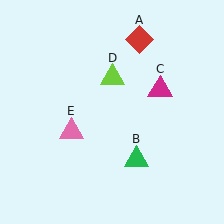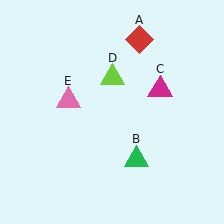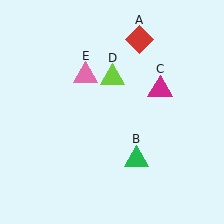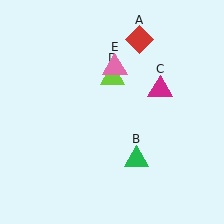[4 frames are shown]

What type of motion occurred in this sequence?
The pink triangle (object E) rotated clockwise around the center of the scene.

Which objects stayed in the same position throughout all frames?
Red diamond (object A) and green triangle (object B) and magenta triangle (object C) and lime triangle (object D) remained stationary.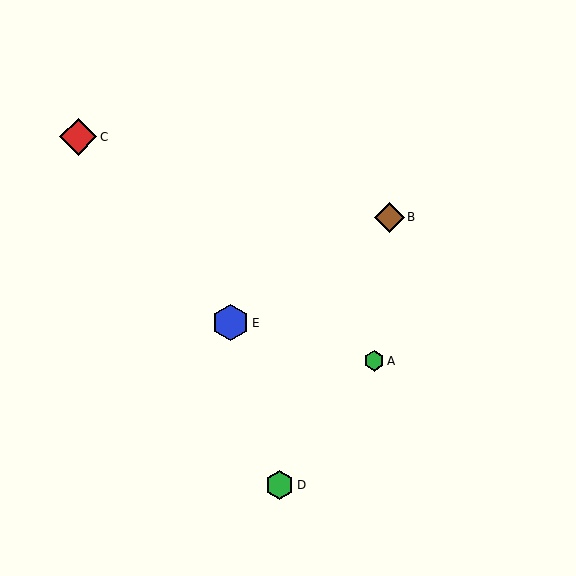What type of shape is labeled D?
Shape D is a green hexagon.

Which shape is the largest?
The red diamond (labeled C) is the largest.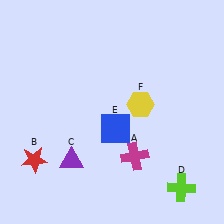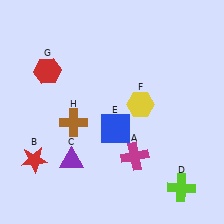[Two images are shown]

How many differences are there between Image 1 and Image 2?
There are 2 differences between the two images.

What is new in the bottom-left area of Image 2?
A brown cross (H) was added in the bottom-left area of Image 2.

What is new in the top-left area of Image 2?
A red hexagon (G) was added in the top-left area of Image 2.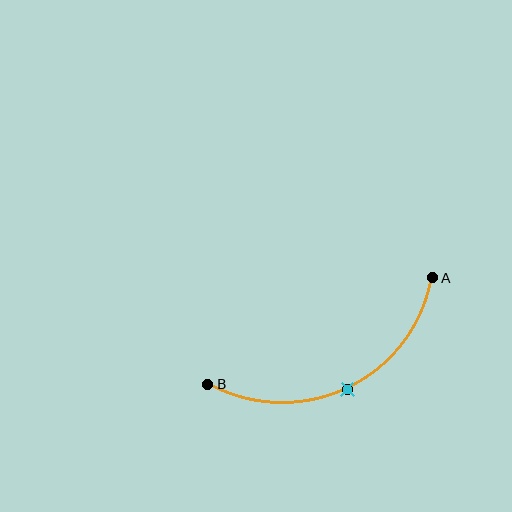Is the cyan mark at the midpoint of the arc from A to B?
Yes. The cyan mark lies on the arc at equal arc-length from both A and B — it is the arc midpoint.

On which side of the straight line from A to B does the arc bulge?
The arc bulges below the straight line connecting A and B.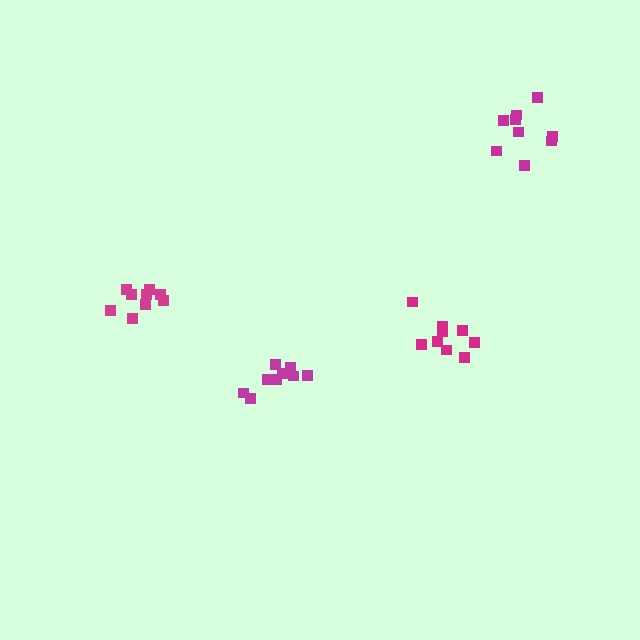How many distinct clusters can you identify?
There are 4 distinct clusters.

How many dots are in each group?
Group 1: 9 dots, Group 2: 10 dots, Group 3: 9 dots, Group 4: 9 dots (37 total).